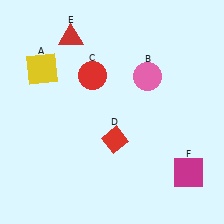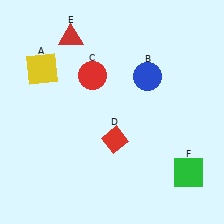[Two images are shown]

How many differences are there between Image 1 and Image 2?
There are 2 differences between the two images.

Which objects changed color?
B changed from pink to blue. F changed from magenta to green.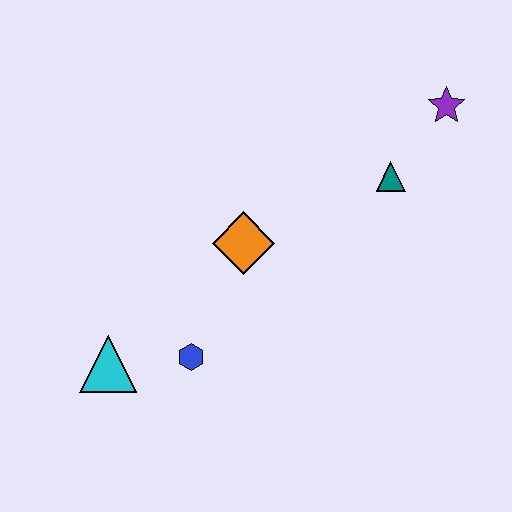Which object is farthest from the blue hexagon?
The purple star is farthest from the blue hexagon.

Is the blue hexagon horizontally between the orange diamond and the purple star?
No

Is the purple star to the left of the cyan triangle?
No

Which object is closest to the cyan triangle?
The blue hexagon is closest to the cyan triangle.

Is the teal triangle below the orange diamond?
No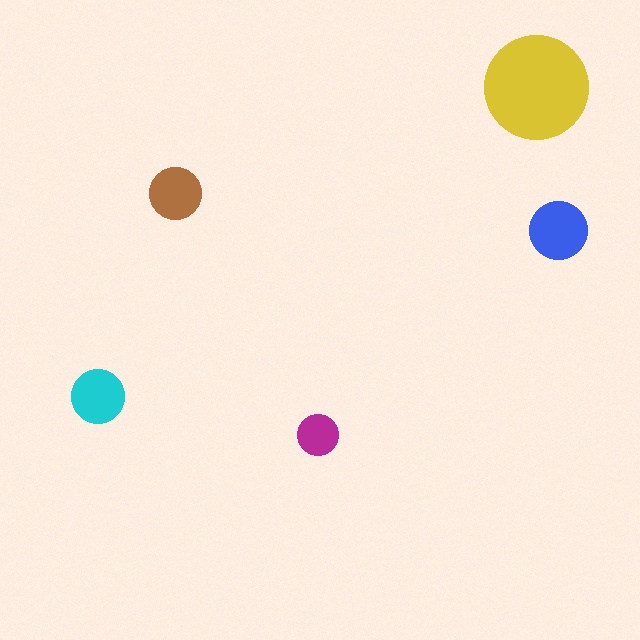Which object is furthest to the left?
The cyan circle is leftmost.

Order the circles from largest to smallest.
the yellow one, the blue one, the cyan one, the brown one, the magenta one.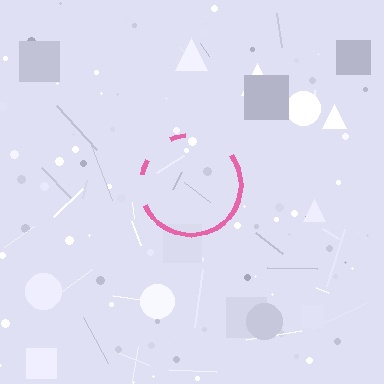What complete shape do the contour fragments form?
The contour fragments form a circle.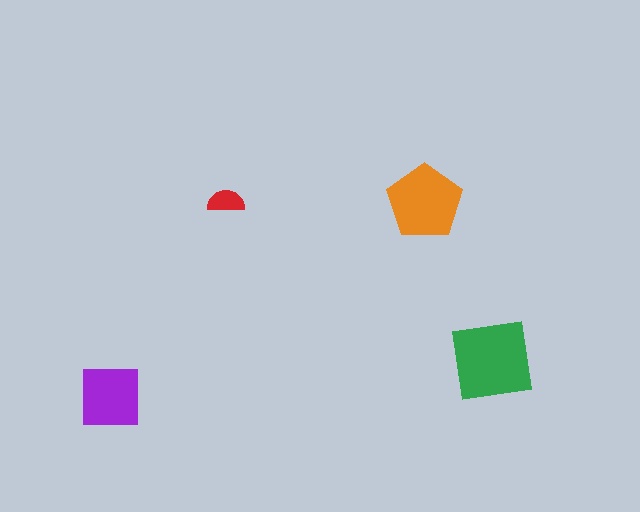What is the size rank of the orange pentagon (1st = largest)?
2nd.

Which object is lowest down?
The purple square is bottommost.